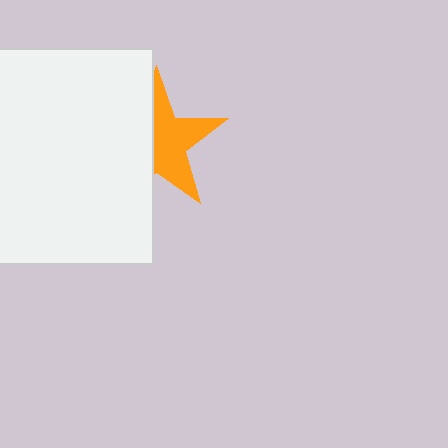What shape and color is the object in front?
The object in front is a white square.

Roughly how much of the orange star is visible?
About half of it is visible (roughly 54%).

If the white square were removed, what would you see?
You would see the complete orange star.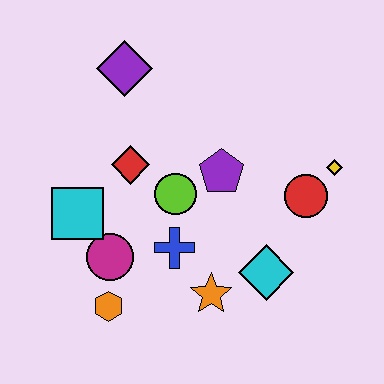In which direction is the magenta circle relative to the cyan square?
The magenta circle is below the cyan square.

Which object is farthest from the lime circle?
The yellow diamond is farthest from the lime circle.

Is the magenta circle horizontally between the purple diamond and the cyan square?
Yes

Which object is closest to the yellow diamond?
The red circle is closest to the yellow diamond.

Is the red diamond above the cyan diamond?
Yes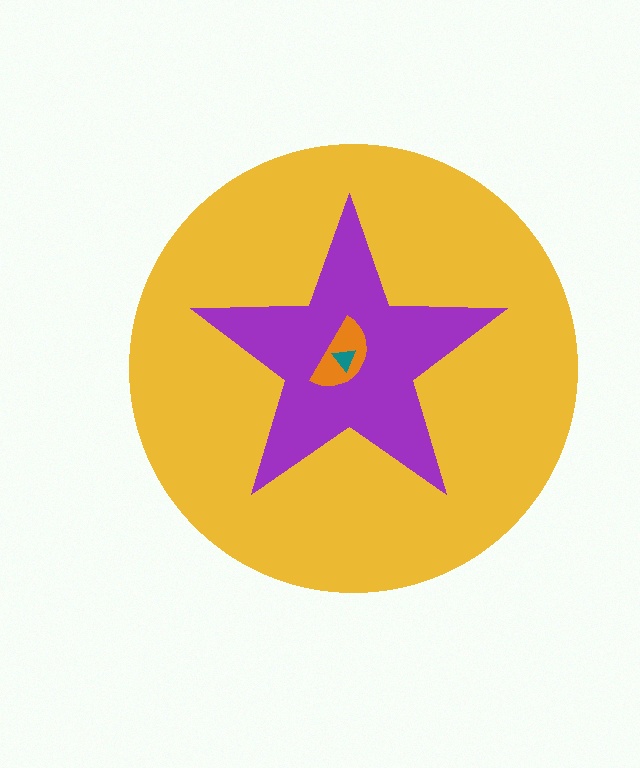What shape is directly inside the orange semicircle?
The teal triangle.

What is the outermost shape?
The yellow circle.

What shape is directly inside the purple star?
The orange semicircle.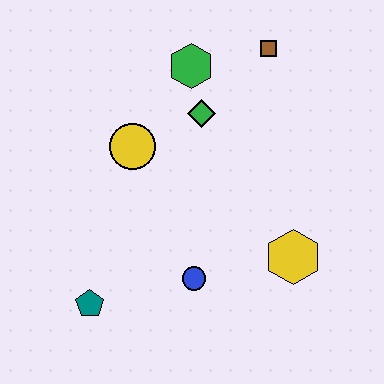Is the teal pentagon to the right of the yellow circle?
No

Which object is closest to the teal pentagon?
The blue circle is closest to the teal pentagon.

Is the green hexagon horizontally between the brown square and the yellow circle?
Yes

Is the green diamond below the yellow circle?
No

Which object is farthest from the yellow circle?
The yellow hexagon is farthest from the yellow circle.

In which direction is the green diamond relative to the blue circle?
The green diamond is above the blue circle.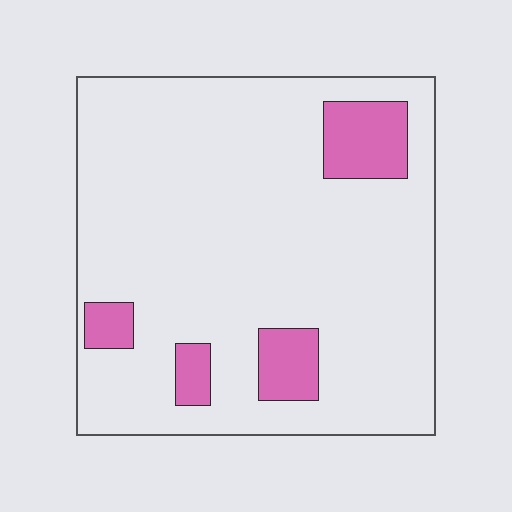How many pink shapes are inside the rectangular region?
4.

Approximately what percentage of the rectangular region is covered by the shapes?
Approximately 10%.